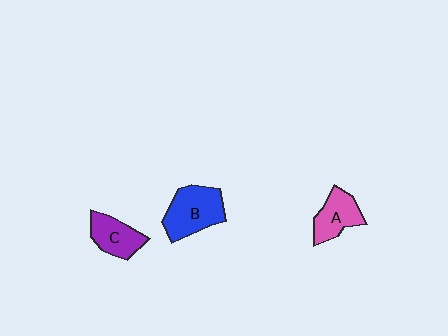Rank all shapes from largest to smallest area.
From largest to smallest: B (blue), A (pink), C (purple).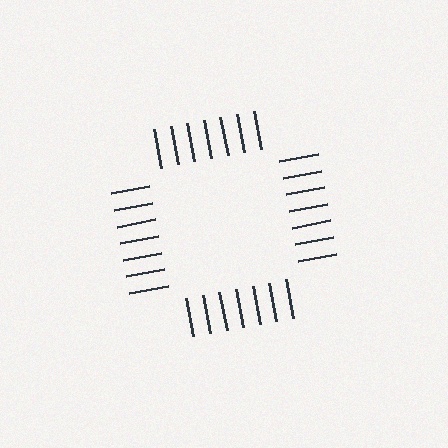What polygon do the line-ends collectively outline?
An illusory square — the line segments terminate on its edges but no continuous stroke is drawn.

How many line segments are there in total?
28 — 7 along each of the 4 edges.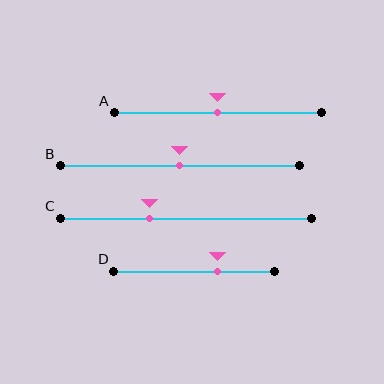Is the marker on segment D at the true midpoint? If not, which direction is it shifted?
No, the marker on segment D is shifted to the right by about 15% of the segment length.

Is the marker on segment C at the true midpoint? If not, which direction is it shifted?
No, the marker on segment C is shifted to the left by about 14% of the segment length.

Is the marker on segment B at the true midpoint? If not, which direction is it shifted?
Yes, the marker on segment B is at the true midpoint.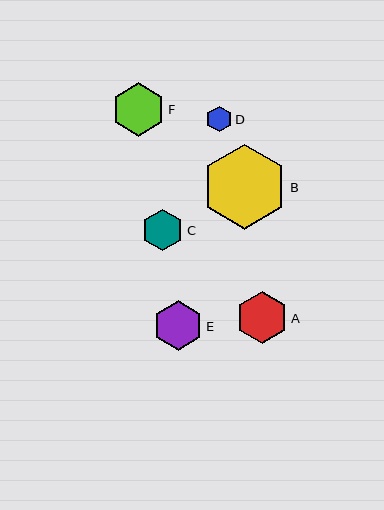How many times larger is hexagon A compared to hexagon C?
Hexagon A is approximately 1.2 times the size of hexagon C.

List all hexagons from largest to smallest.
From largest to smallest: B, F, A, E, C, D.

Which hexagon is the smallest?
Hexagon D is the smallest with a size of approximately 26 pixels.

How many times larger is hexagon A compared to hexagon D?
Hexagon A is approximately 2.0 times the size of hexagon D.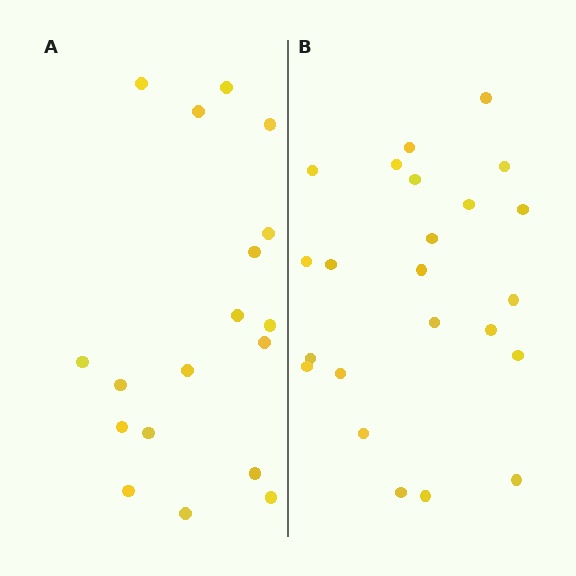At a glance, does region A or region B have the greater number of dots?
Region B (the right region) has more dots.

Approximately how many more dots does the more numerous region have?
Region B has about 5 more dots than region A.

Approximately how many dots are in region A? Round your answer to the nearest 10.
About 20 dots. (The exact count is 18, which rounds to 20.)